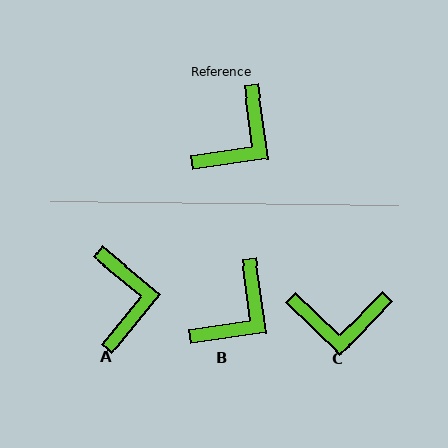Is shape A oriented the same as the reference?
No, it is off by about 43 degrees.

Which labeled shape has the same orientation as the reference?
B.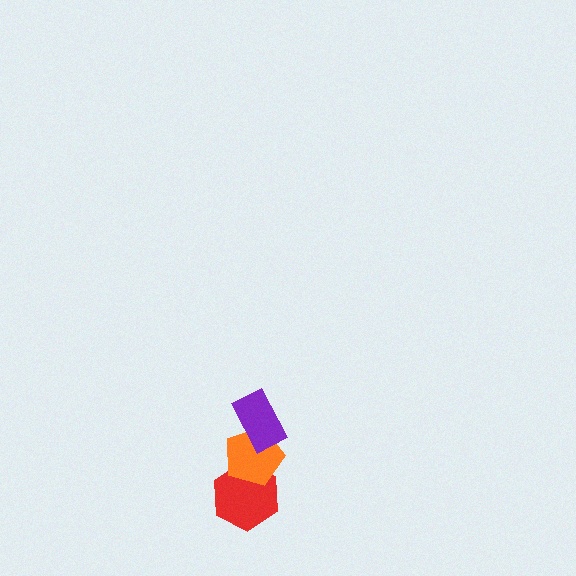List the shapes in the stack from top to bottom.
From top to bottom: the purple rectangle, the orange pentagon, the red hexagon.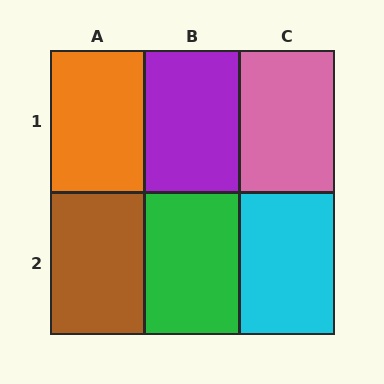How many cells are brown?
1 cell is brown.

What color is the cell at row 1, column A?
Orange.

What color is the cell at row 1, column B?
Purple.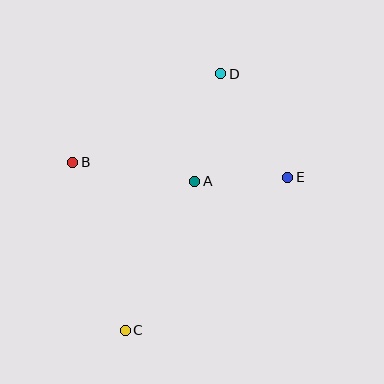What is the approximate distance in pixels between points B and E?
The distance between B and E is approximately 216 pixels.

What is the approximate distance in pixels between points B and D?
The distance between B and D is approximately 173 pixels.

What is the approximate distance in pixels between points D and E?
The distance between D and E is approximately 123 pixels.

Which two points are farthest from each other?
Points C and D are farthest from each other.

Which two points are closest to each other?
Points A and E are closest to each other.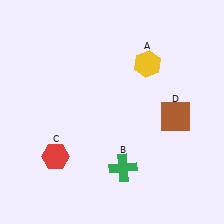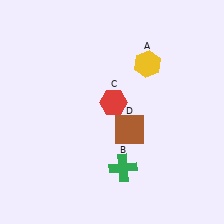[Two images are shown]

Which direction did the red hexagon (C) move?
The red hexagon (C) moved right.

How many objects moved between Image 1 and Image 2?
2 objects moved between the two images.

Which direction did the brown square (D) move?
The brown square (D) moved left.